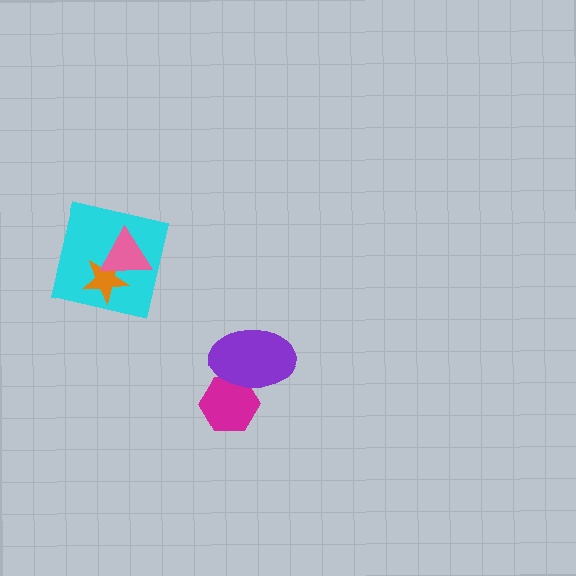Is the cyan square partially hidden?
Yes, it is partially covered by another shape.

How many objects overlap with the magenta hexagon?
1 object overlaps with the magenta hexagon.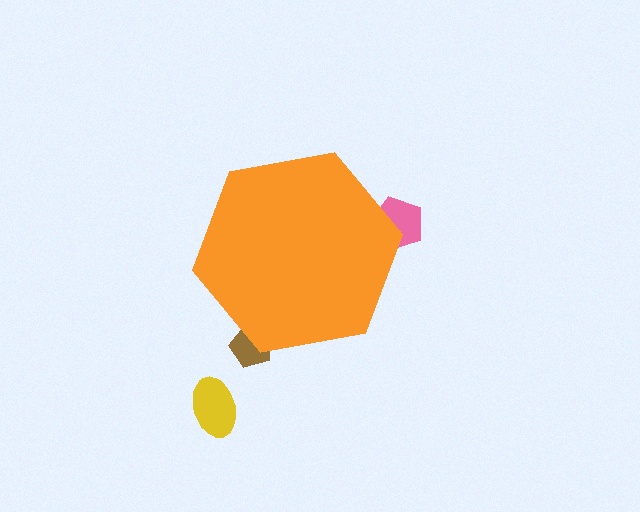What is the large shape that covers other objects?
An orange hexagon.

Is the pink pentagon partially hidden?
Yes, the pink pentagon is partially hidden behind the orange hexagon.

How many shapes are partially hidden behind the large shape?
2 shapes are partially hidden.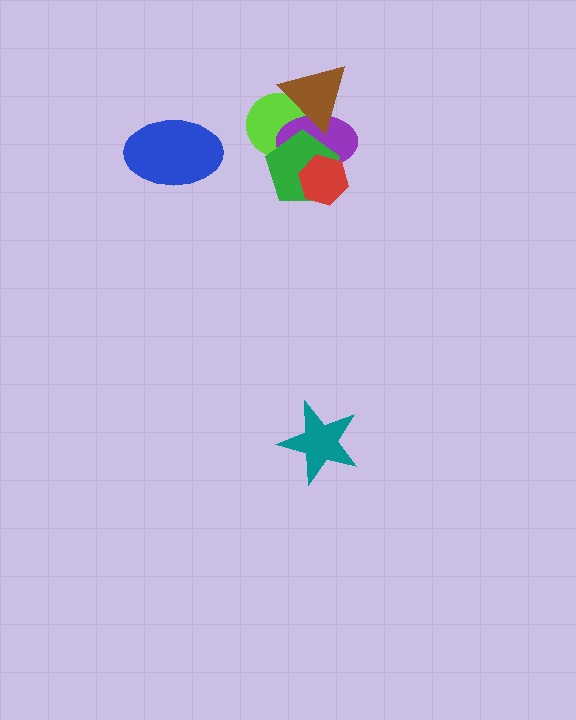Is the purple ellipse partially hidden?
Yes, it is partially covered by another shape.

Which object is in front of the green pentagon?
The red hexagon is in front of the green pentagon.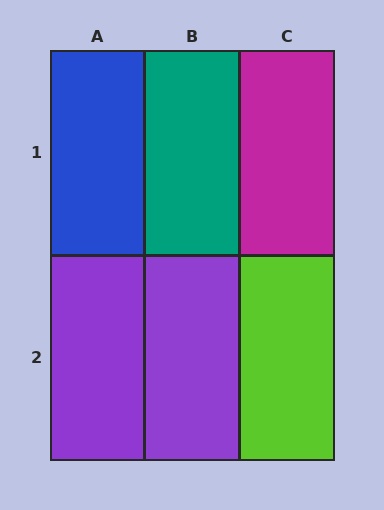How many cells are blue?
1 cell is blue.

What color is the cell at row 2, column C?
Lime.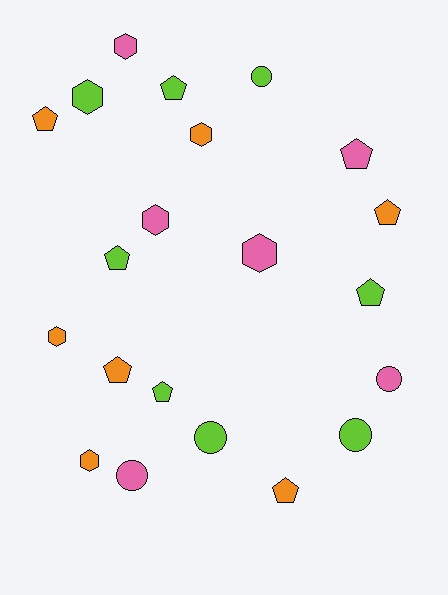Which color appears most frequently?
Lime, with 8 objects.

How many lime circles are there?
There are 3 lime circles.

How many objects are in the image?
There are 21 objects.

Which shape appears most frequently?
Pentagon, with 9 objects.